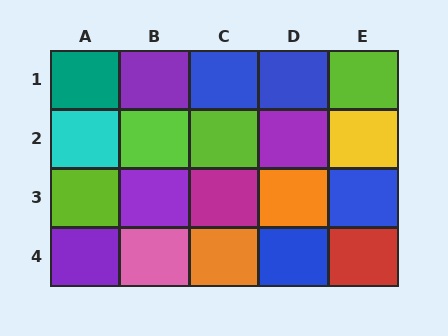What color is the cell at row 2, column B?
Lime.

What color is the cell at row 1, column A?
Teal.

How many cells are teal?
1 cell is teal.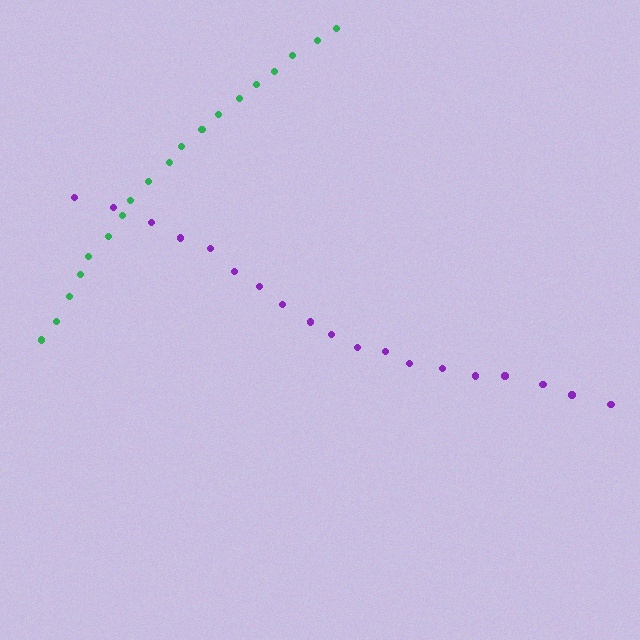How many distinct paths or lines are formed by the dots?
There are 2 distinct paths.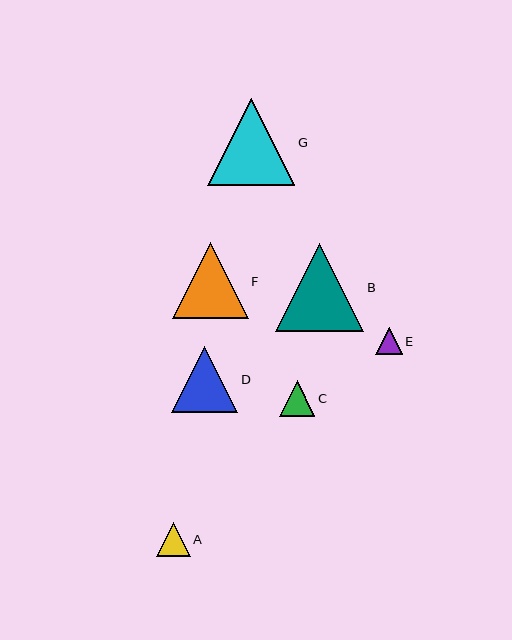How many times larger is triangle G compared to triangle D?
Triangle G is approximately 1.3 times the size of triangle D.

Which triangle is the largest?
Triangle B is the largest with a size of approximately 88 pixels.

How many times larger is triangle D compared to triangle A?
Triangle D is approximately 2.0 times the size of triangle A.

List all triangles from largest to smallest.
From largest to smallest: B, G, F, D, C, A, E.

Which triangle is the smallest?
Triangle E is the smallest with a size of approximately 27 pixels.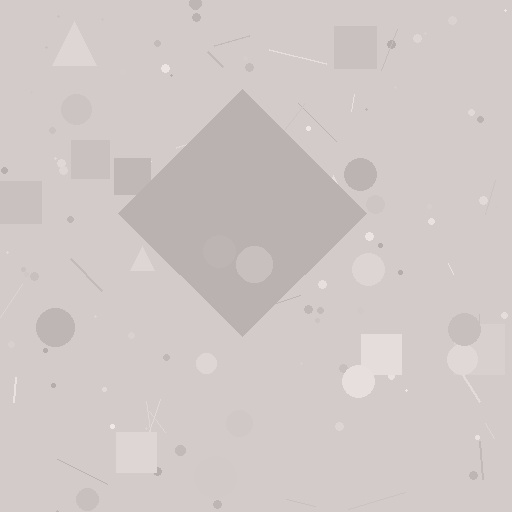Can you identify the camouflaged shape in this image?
The camouflaged shape is a diamond.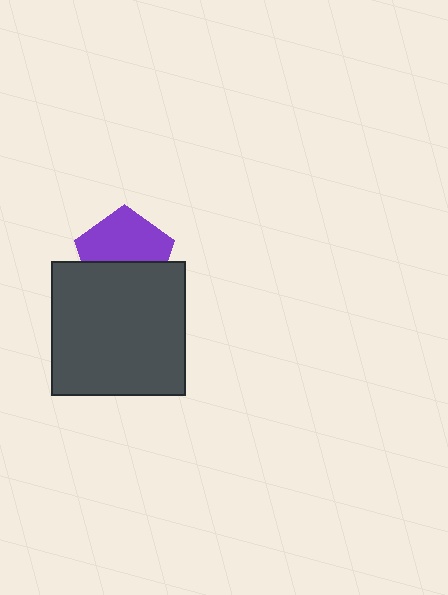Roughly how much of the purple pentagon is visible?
About half of it is visible (roughly 57%).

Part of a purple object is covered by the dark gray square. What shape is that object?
It is a pentagon.